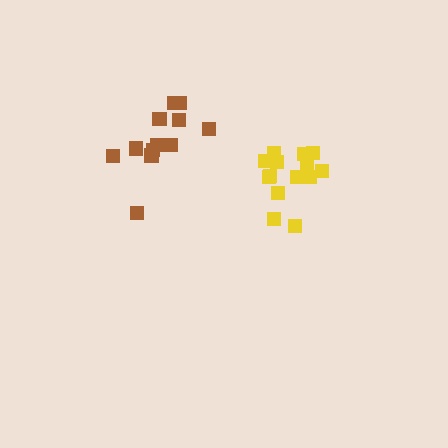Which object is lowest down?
The yellow cluster is bottommost.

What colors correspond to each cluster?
The clusters are colored: brown, yellow.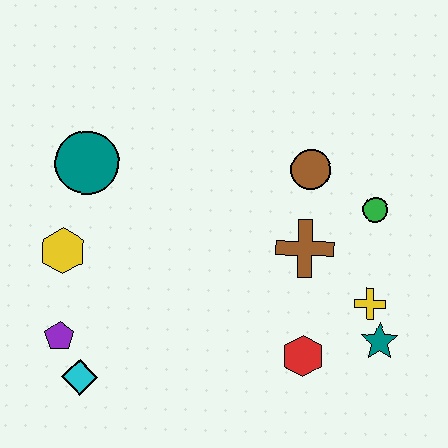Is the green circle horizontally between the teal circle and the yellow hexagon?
No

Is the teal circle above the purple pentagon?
Yes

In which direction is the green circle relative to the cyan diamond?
The green circle is to the right of the cyan diamond.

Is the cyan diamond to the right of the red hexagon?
No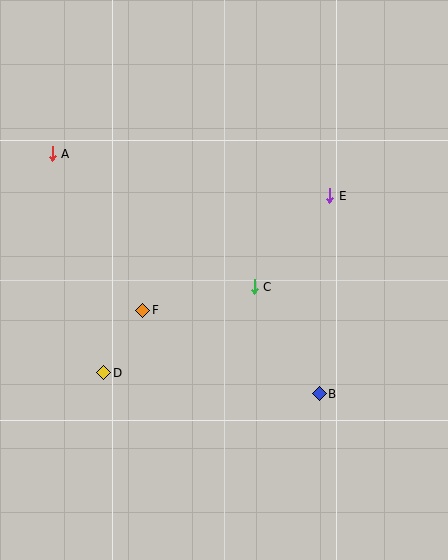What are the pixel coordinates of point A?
Point A is at (52, 154).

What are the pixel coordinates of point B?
Point B is at (319, 394).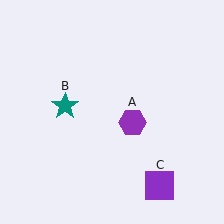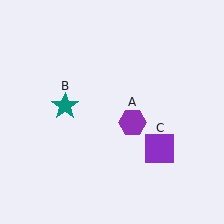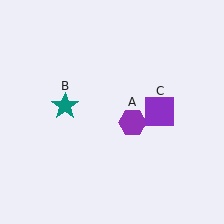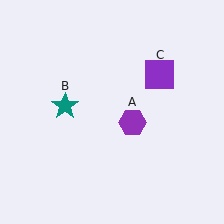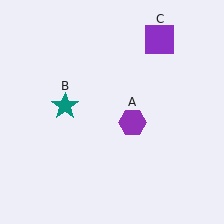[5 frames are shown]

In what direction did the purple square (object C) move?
The purple square (object C) moved up.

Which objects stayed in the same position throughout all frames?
Purple hexagon (object A) and teal star (object B) remained stationary.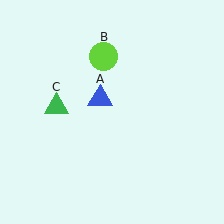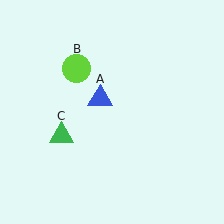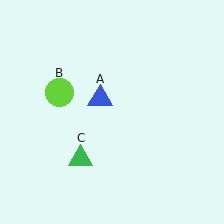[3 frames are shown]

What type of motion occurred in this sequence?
The lime circle (object B), green triangle (object C) rotated counterclockwise around the center of the scene.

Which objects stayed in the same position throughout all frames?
Blue triangle (object A) remained stationary.